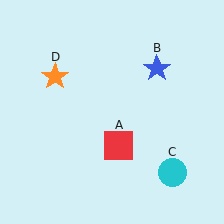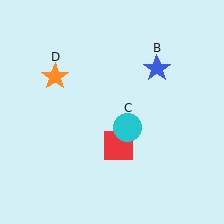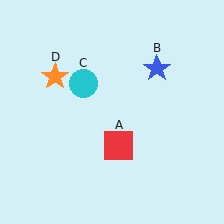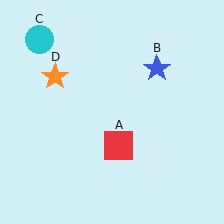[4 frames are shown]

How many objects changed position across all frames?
1 object changed position: cyan circle (object C).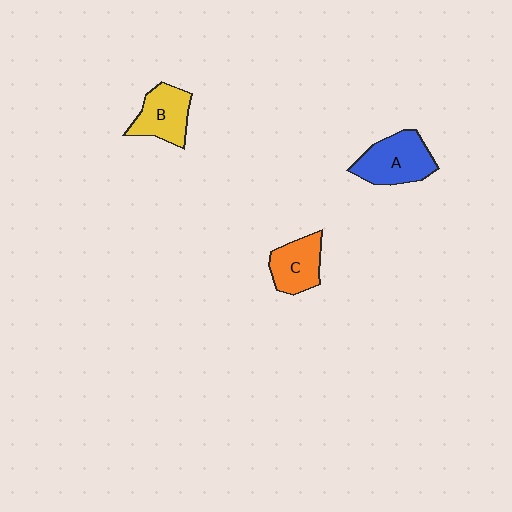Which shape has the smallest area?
Shape C (orange).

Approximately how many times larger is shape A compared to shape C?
Approximately 1.3 times.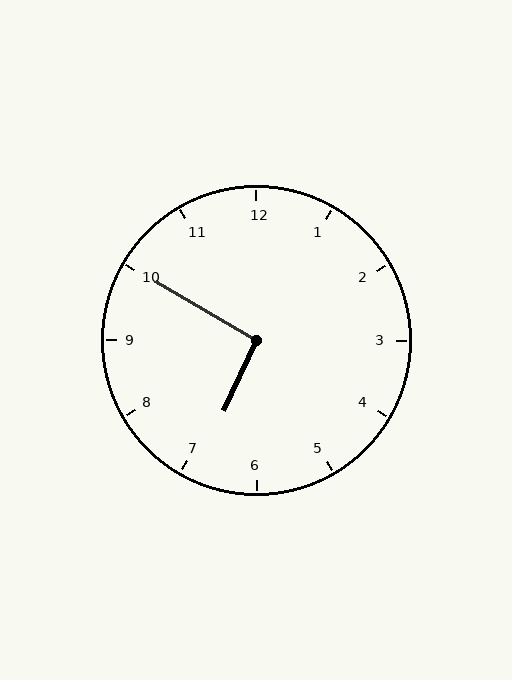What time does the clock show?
6:50.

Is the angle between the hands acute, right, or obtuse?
It is right.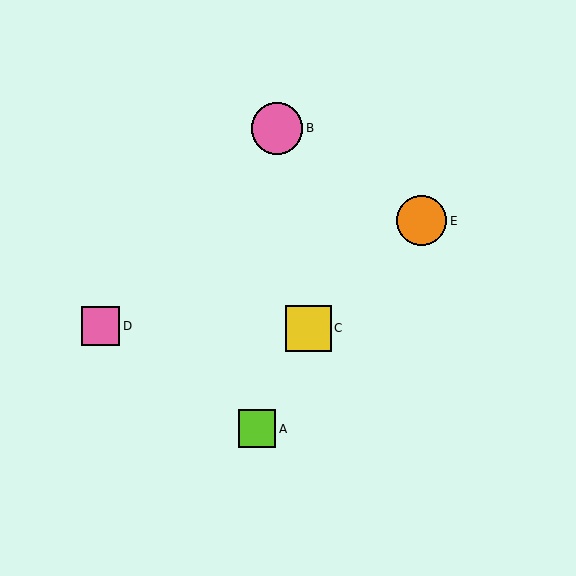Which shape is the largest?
The pink circle (labeled B) is the largest.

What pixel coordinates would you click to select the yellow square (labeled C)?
Click at (309, 328) to select the yellow square C.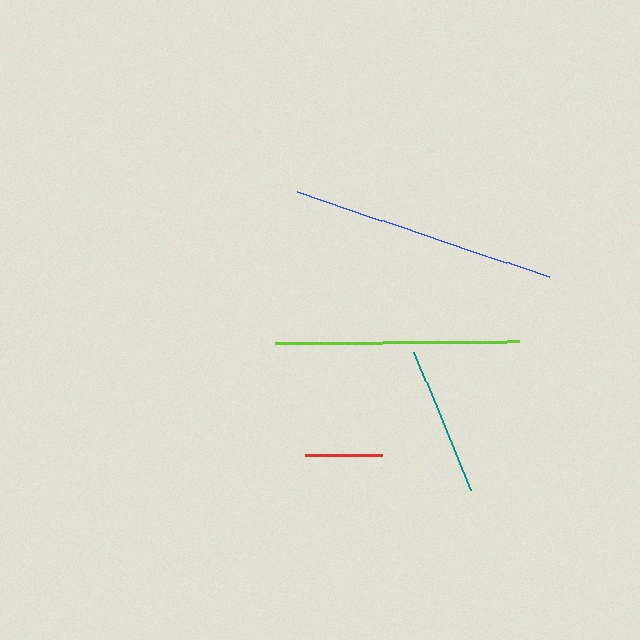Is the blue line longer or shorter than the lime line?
The blue line is longer than the lime line.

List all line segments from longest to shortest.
From longest to shortest: blue, lime, teal, red.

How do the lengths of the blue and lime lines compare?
The blue and lime lines are approximately the same length.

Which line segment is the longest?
The blue line is the longest at approximately 266 pixels.